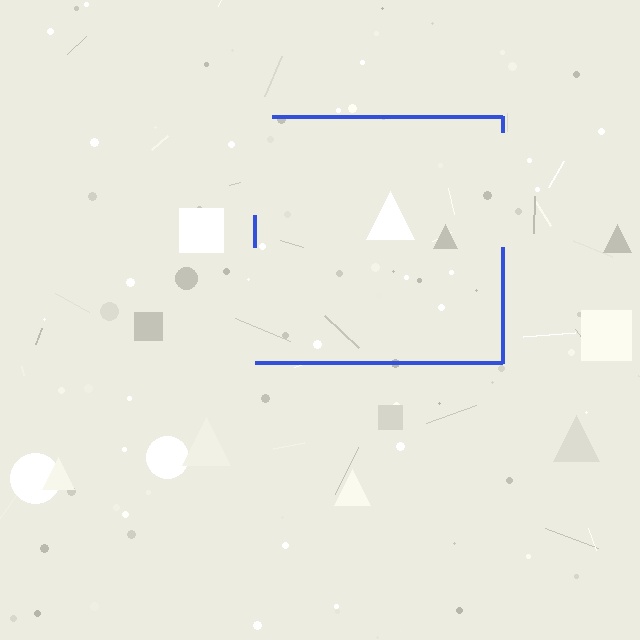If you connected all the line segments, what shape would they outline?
They would outline a square.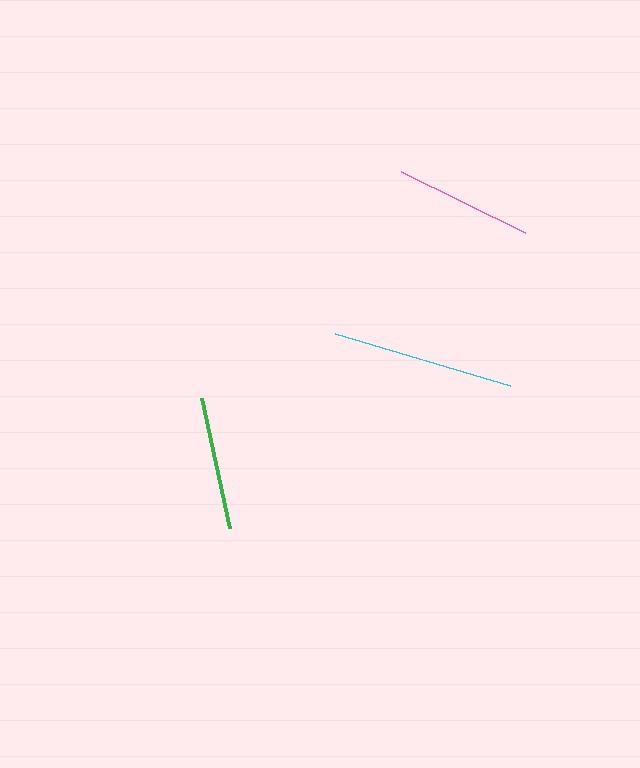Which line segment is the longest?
The cyan line is the longest at approximately 183 pixels.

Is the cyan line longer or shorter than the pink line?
The cyan line is longer than the pink line.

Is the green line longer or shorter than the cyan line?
The cyan line is longer than the green line.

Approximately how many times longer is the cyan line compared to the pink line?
The cyan line is approximately 1.3 times the length of the pink line.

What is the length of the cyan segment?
The cyan segment is approximately 183 pixels long.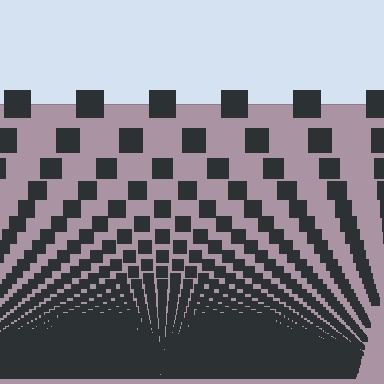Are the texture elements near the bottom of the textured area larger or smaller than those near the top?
Smaller. The gradient is inverted — elements near the bottom are smaller and denser.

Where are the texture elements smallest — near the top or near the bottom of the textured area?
Near the bottom.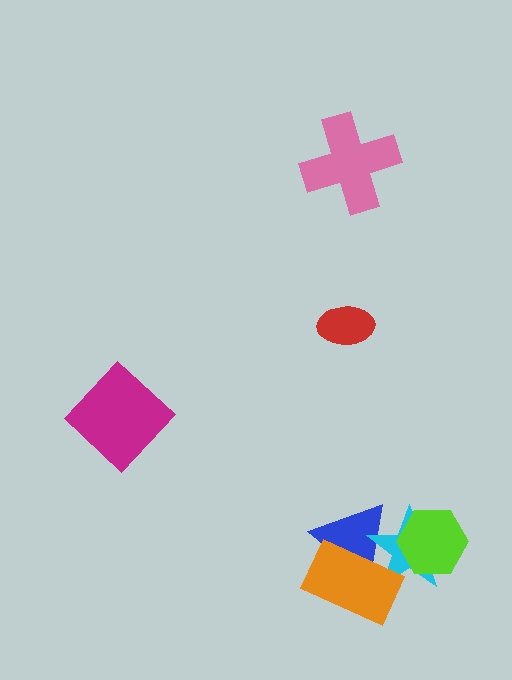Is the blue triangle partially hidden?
Yes, it is partially covered by another shape.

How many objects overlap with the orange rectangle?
2 objects overlap with the orange rectangle.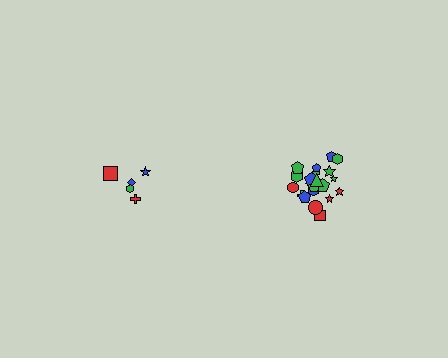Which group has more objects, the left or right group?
The right group.